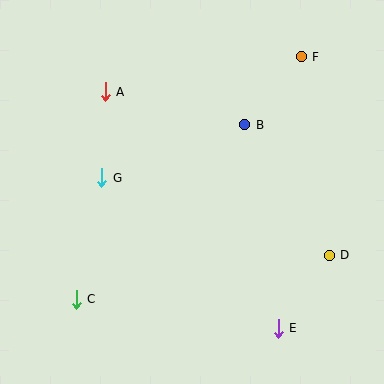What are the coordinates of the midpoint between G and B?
The midpoint between G and B is at (173, 151).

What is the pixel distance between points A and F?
The distance between A and F is 199 pixels.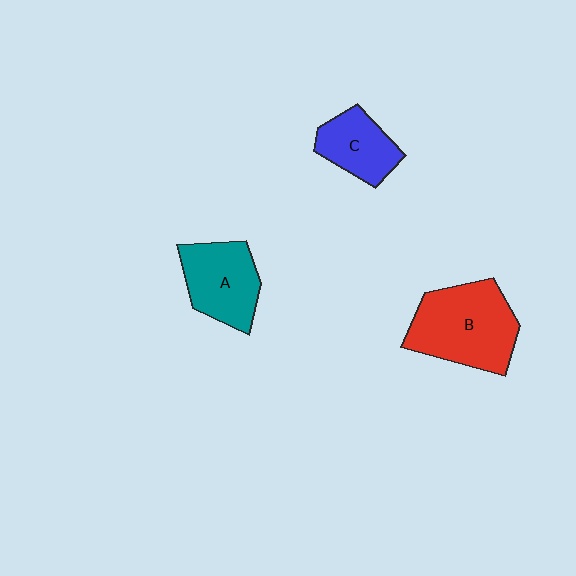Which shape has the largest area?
Shape B (red).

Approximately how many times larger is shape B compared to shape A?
Approximately 1.4 times.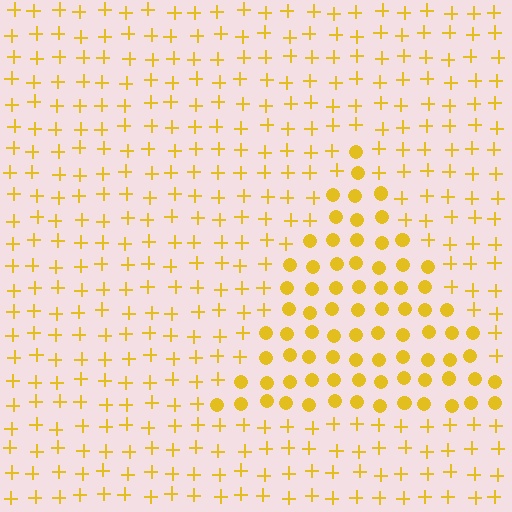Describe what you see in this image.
The image is filled with small yellow elements arranged in a uniform grid. A triangle-shaped region contains circles, while the surrounding area contains plus signs. The boundary is defined purely by the change in element shape.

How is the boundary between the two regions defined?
The boundary is defined by a change in element shape: circles inside vs. plus signs outside. All elements share the same color and spacing.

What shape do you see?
I see a triangle.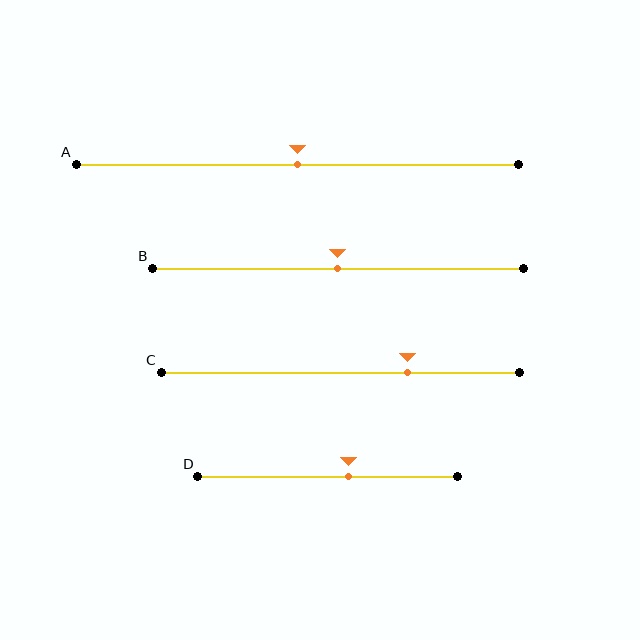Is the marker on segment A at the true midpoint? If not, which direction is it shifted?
Yes, the marker on segment A is at the true midpoint.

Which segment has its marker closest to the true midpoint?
Segment A has its marker closest to the true midpoint.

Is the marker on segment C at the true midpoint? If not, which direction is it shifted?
No, the marker on segment C is shifted to the right by about 19% of the segment length.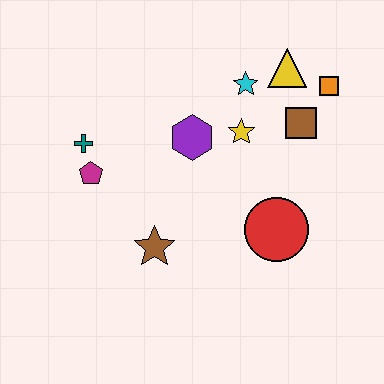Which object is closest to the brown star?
The magenta pentagon is closest to the brown star.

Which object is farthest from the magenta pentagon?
The orange square is farthest from the magenta pentagon.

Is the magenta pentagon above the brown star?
Yes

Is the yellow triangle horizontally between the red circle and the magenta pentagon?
No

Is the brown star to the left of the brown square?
Yes